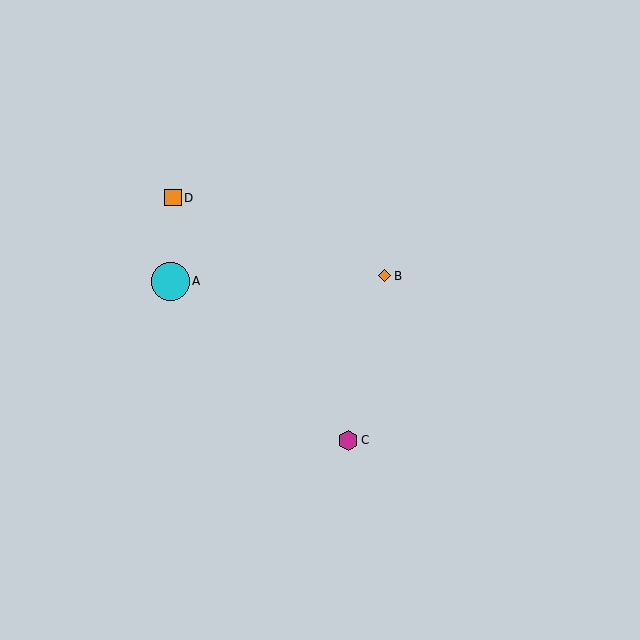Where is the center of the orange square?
The center of the orange square is at (173, 198).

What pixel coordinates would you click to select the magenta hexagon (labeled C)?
Click at (348, 440) to select the magenta hexagon C.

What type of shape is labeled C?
Shape C is a magenta hexagon.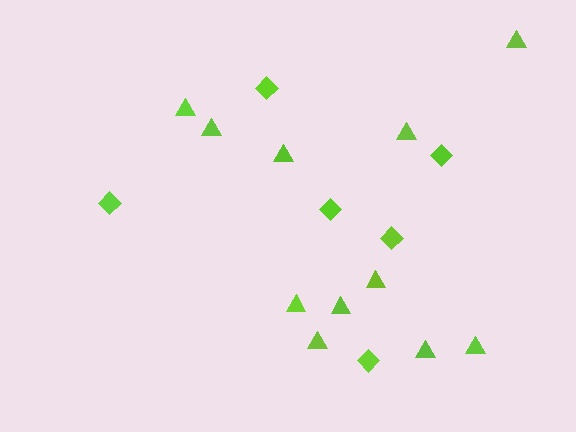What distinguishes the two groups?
There are 2 groups: one group of triangles (11) and one group of diamonds (6).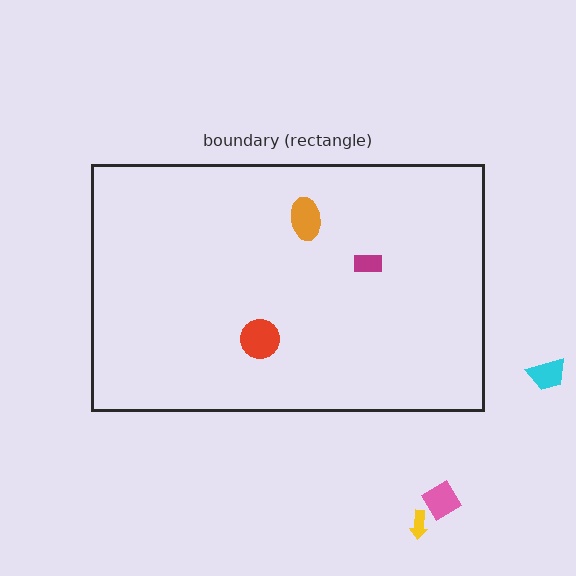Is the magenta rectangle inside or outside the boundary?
Inside.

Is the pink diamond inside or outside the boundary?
Outside.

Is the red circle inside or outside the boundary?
Inside.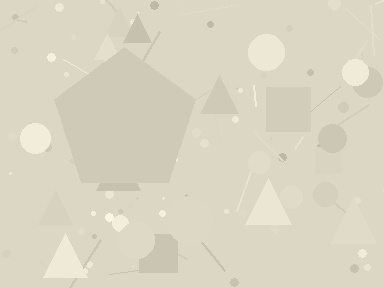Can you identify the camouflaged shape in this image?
The camouflaged shape is a pentagon.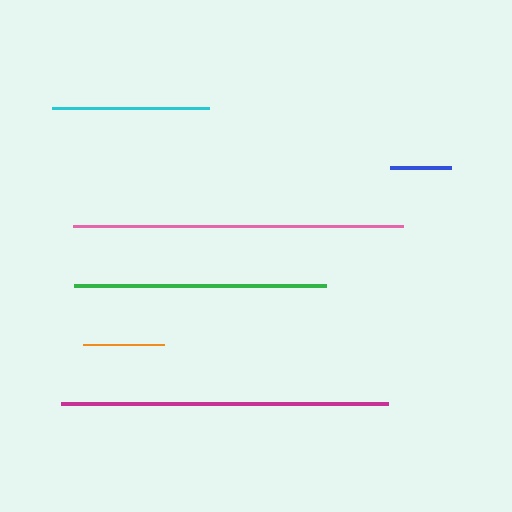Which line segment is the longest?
The pink line is the longest at approximately 329 pixels.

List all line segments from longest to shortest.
From longest to shortest: pink, magenta, green, cyan, orange, blue.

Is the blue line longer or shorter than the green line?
The green line is longer than the blue line.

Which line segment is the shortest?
The blue line is the shortest at approximately 61 pixels.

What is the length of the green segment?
The green segment is approximately 252 pixels long.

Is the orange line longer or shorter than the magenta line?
The magenta line is longer than the orange line.